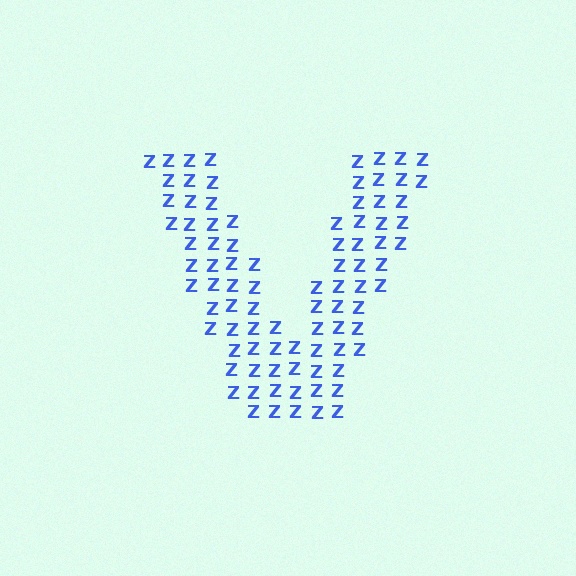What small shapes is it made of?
It is made of small letter Z's.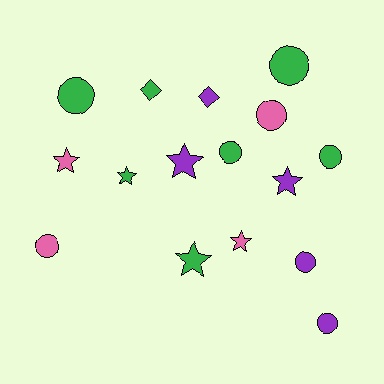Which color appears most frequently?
Green, with 7 objects.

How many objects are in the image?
There are 16 objects.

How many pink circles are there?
There are 2 pink circles.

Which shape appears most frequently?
Circle, with 8 objects.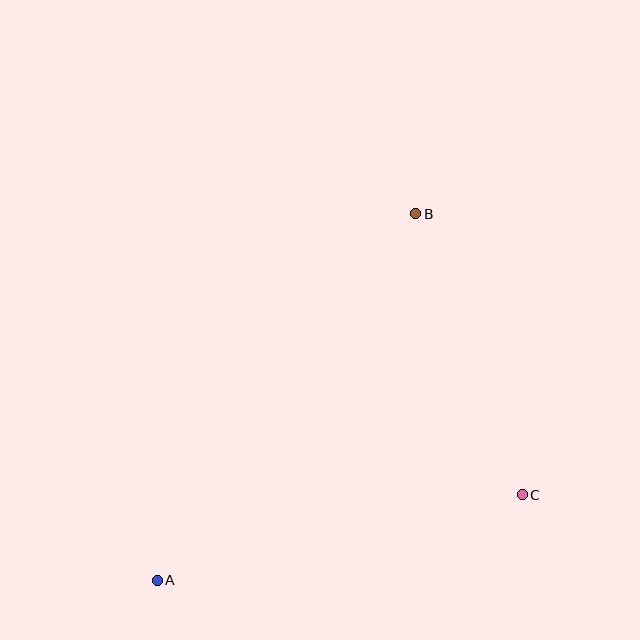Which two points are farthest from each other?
Points A and B are farthest from each other.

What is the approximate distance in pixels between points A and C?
The distance between A and C is approximately 375 pixels.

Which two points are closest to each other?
Points B and C are closest to each other.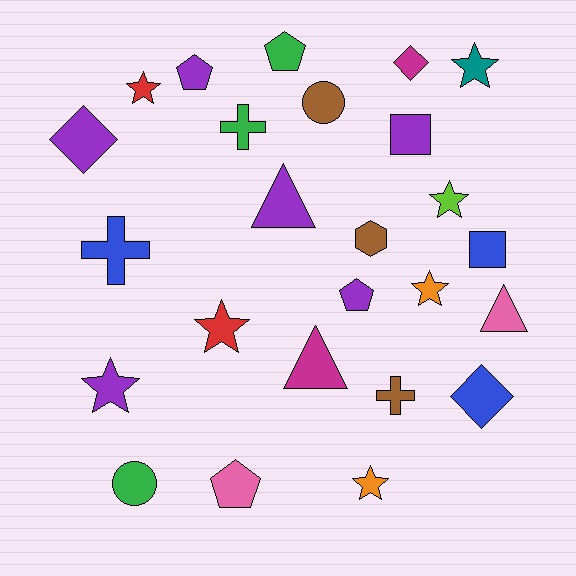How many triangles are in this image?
There are 3 triangles.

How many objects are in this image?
There are 25 objects.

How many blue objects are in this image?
There are 3 blue objects.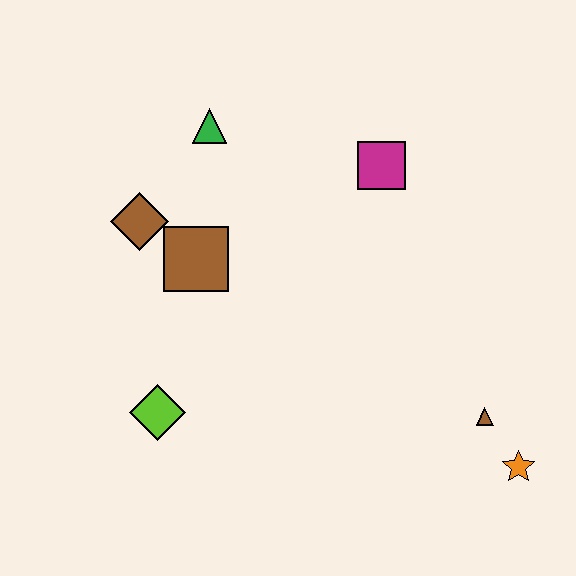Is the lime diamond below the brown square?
Yes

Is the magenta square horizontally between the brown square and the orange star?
Yes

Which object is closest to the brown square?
The brown diamond is closest to the brown square.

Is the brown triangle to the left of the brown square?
No